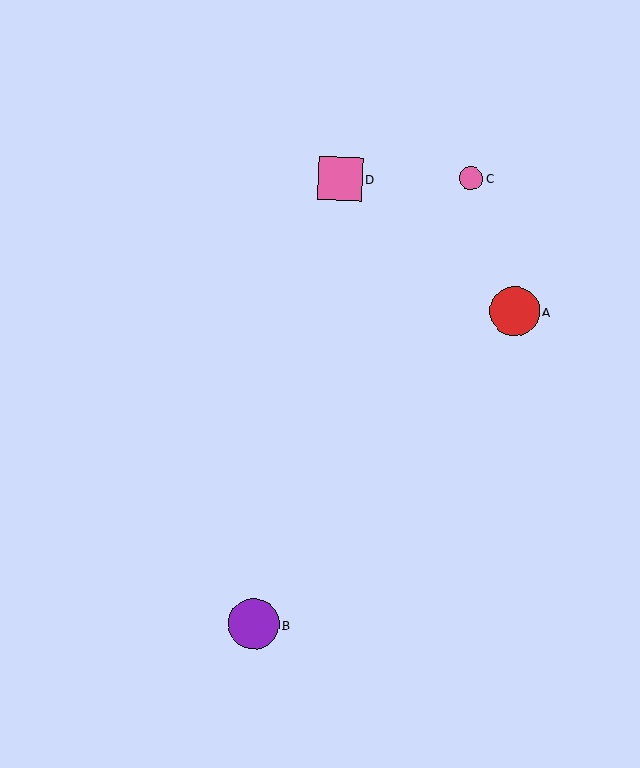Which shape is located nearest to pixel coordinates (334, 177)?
The pink square (labeled D) at (340, 179) is nearest to that location.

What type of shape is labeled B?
Shape B is a purple circle.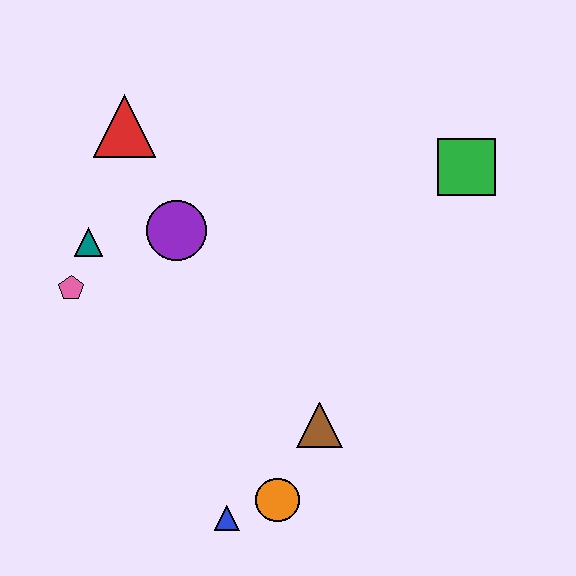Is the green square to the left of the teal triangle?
No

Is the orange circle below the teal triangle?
Yes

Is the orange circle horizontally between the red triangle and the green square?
Yes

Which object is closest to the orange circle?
The blue triangle is closest to the orange circle.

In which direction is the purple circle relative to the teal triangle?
The purple circle is to the right of the teal triangle.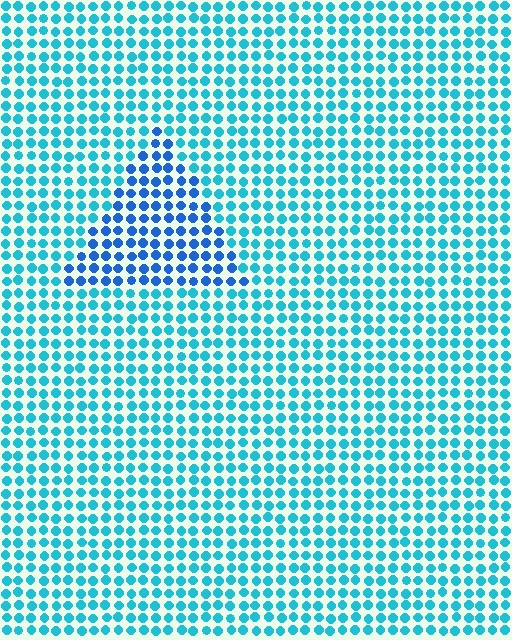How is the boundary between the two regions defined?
The boundary is defined purely by a slight shift in hue (about 30 degrees). Spacing, size, and orientation are identical on both sides.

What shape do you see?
I see a triangle.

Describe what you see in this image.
The image is filled with small cyan elements in a uniform arrangement. A triangle-shaped region is visible where the elements are tinted to a slightly different hue, forming a subtle color boundary.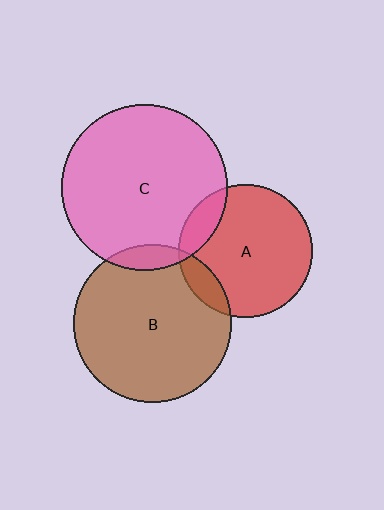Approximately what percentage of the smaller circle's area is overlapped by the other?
Approximately 10%.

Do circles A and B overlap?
Yes.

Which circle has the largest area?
Circle C (pink).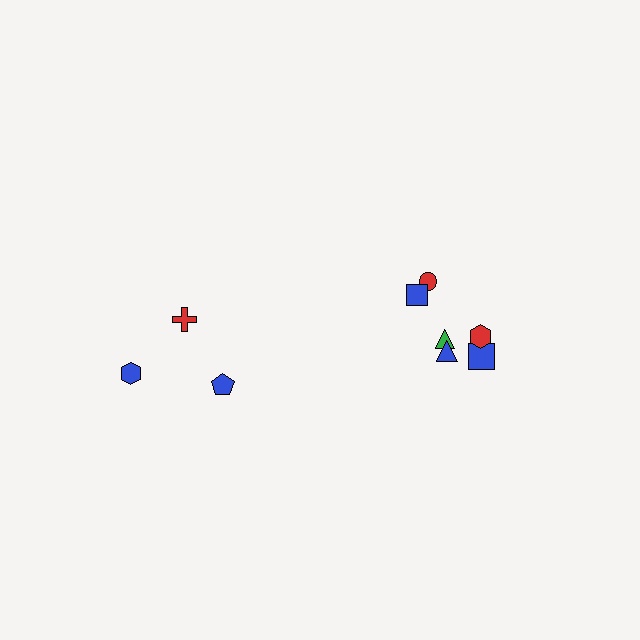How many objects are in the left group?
There are 3 objects.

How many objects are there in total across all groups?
There are 9 objects.